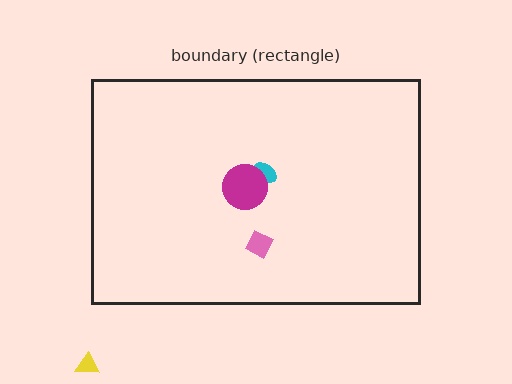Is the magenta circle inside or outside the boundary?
Inside.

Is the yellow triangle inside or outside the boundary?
Outside.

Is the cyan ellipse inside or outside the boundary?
Inside.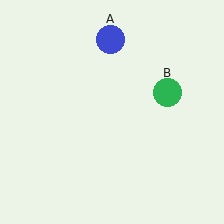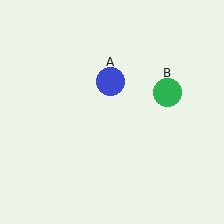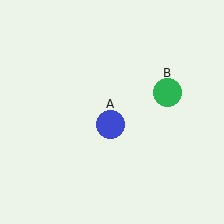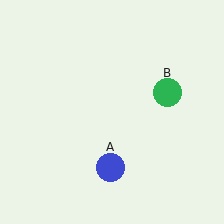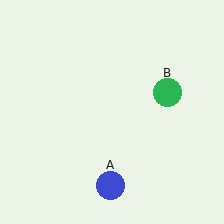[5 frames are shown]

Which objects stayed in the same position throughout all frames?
Green circle (object B) remained stationary.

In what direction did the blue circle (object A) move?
The blue circle (object A) moved down.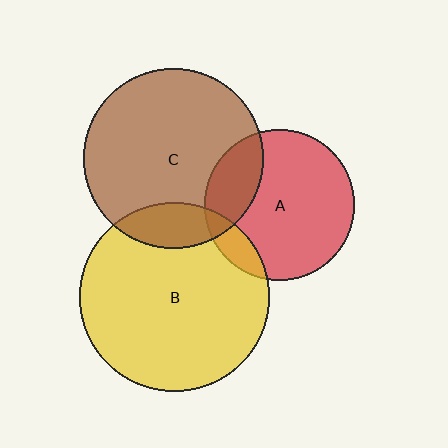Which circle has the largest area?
Circle B (yellow).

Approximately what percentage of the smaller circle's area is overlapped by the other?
Approximately 10%.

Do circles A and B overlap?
Yes.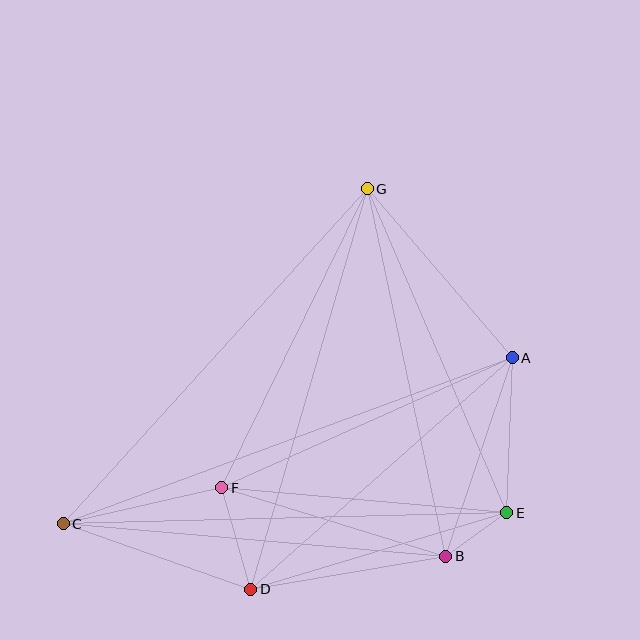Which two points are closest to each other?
Points B and E are closest to each other.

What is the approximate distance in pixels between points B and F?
The distance between B and F is approximately 234 pixels.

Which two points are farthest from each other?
Points A and C are farthest from each other.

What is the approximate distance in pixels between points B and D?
The distance between B and D is approximately 198 pixels.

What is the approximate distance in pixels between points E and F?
The distance between E and F is approximately 286 pixels.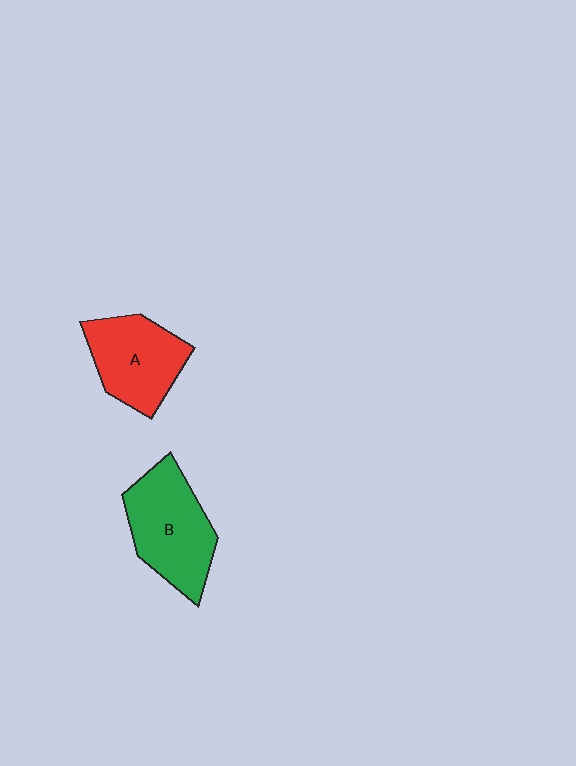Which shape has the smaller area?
Shape A (red).